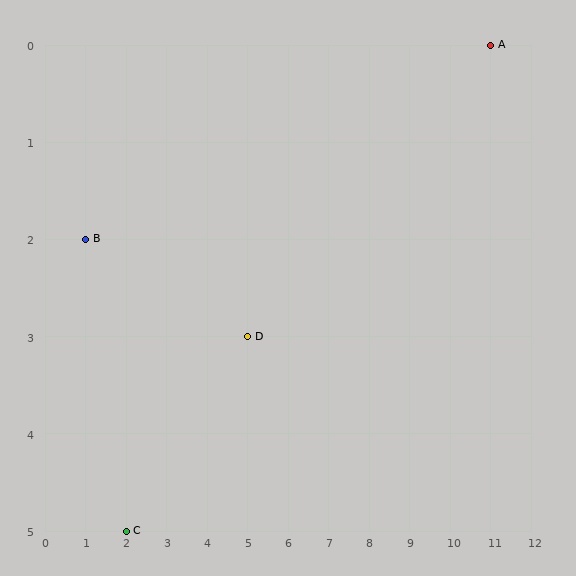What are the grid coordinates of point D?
Point D is at grid coordinates (5, 3).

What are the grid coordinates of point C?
Point C is at grid coordinates (2, 5).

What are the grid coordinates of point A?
Point A is at grid coordinates (11, 0).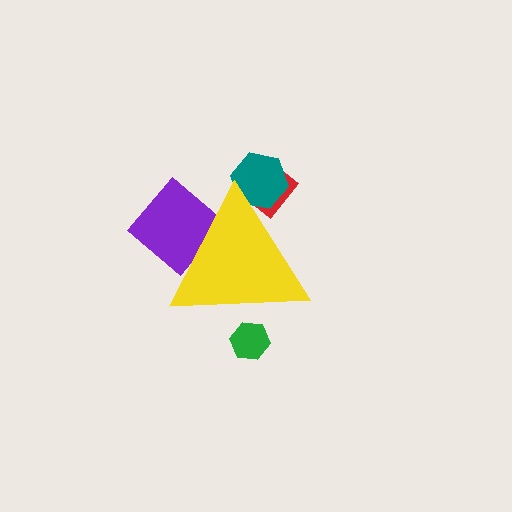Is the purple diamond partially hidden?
Yes, the purple diamond is partially hidden behind the yellow triangle.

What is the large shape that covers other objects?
A yellow triangle.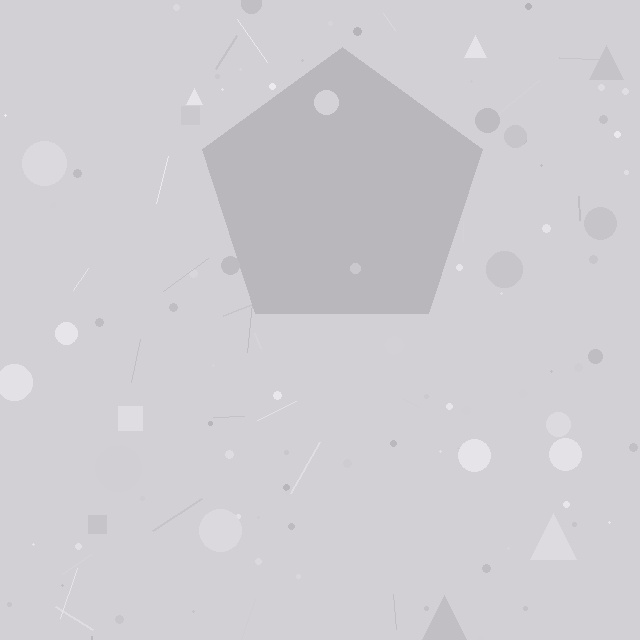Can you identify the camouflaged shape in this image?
The camouflaged shape is a pentagon.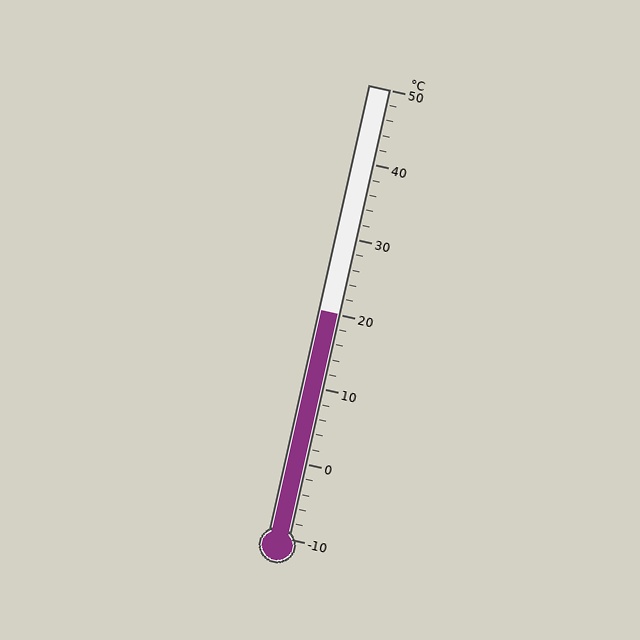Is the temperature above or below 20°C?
The temperature is at 20°C.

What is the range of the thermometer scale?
The thermometer scale ranges from -10°C to 50°C.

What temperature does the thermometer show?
The thermometer shows approximately 20°C.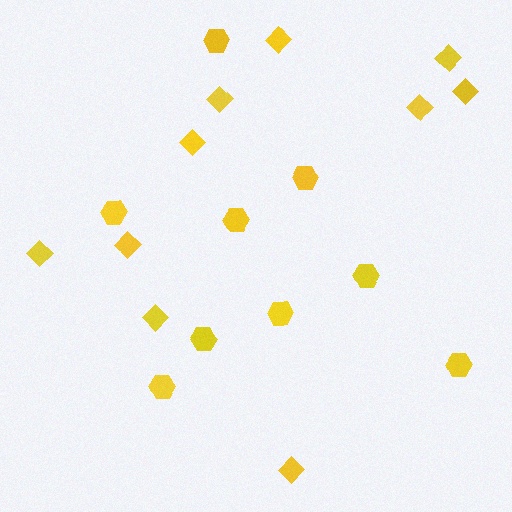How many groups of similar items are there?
There are 2 groups: one group of diamonds (10) and one group of hexagons (9).